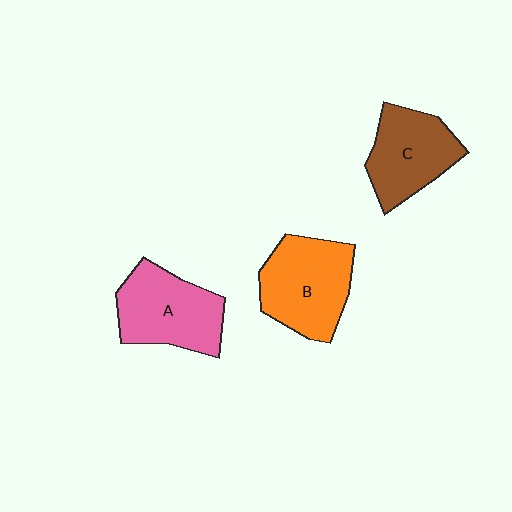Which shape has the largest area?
Shape B (orange).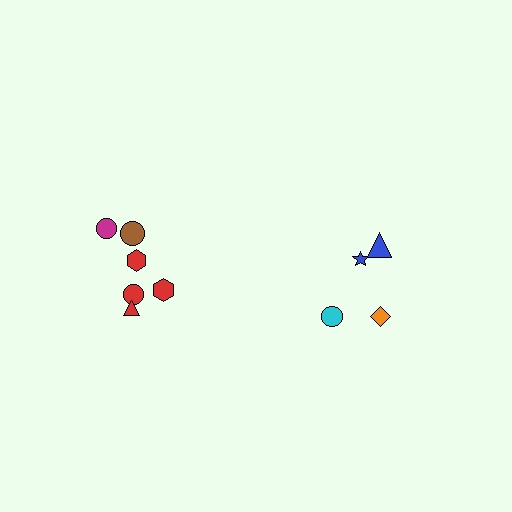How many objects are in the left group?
There are 6 objects.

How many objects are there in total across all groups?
There are 10 objects.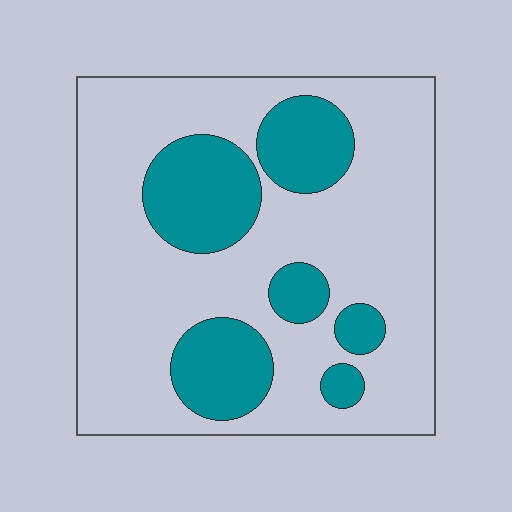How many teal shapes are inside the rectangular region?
6.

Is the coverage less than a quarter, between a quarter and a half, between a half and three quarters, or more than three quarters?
Between a quarter and a half.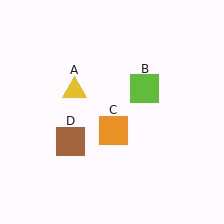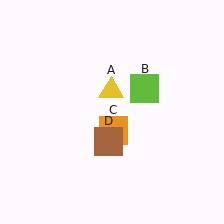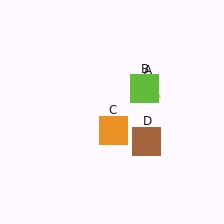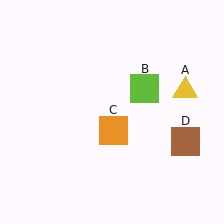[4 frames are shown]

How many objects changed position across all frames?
2 objects changed position: yellow triangle (object A), brown square (object D).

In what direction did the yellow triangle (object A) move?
The yellow triangle (object A) moved right.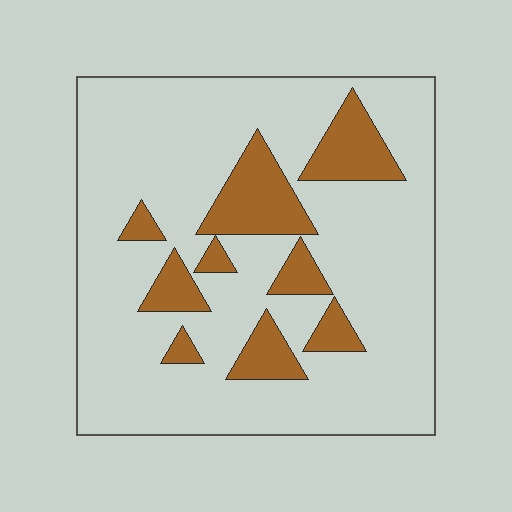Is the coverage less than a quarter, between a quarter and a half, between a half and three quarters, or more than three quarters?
Less than a quarter.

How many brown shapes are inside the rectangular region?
9.